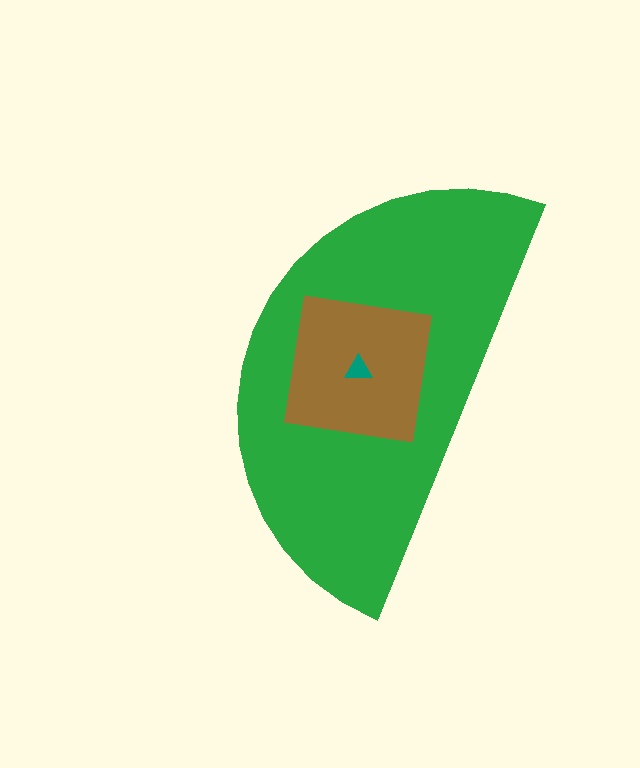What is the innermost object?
The teal triangle.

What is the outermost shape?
The green semicircle.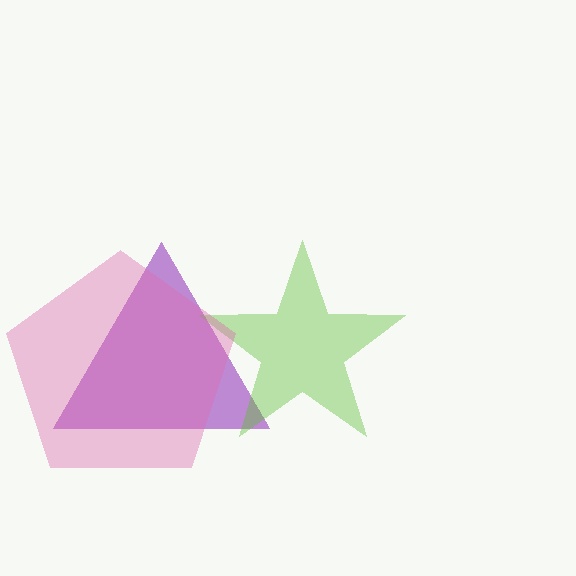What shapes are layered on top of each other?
The layered shapes are: a purple triangle, a lime star, a pink pentagon.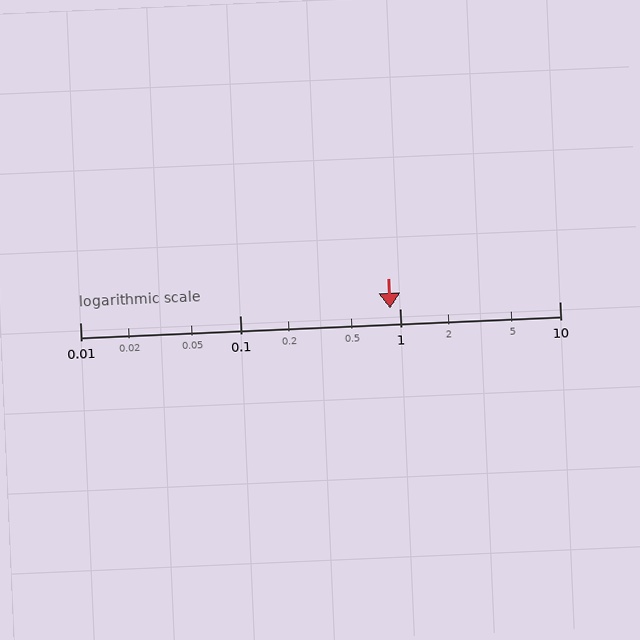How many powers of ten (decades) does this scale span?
The scale spans 3 decades, from 0.01 to 10.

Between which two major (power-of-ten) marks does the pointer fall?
The pointer is between 0.1 and 1.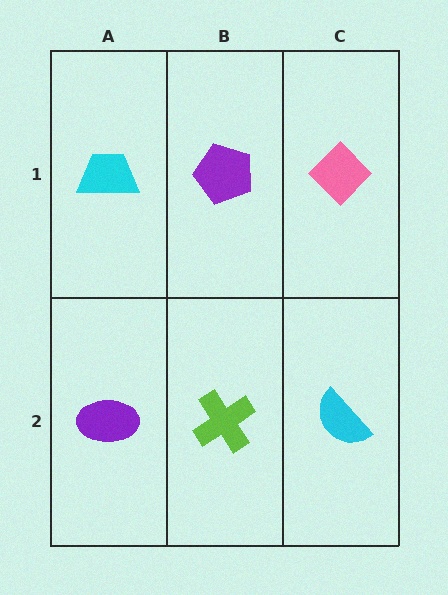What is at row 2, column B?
A lime cross.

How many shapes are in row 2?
3 shapes.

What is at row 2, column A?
A purple ellipse.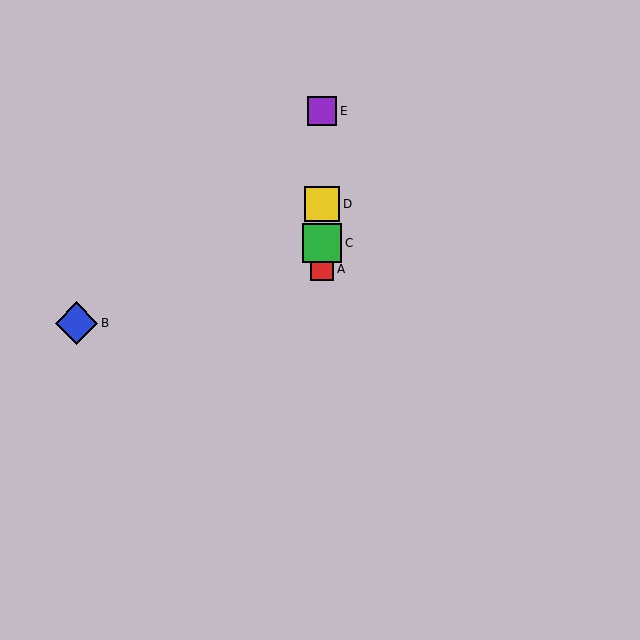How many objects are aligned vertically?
4 objects (A, C, D, E) are aligned vertically.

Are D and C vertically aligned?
Yes, both are at x≈322.